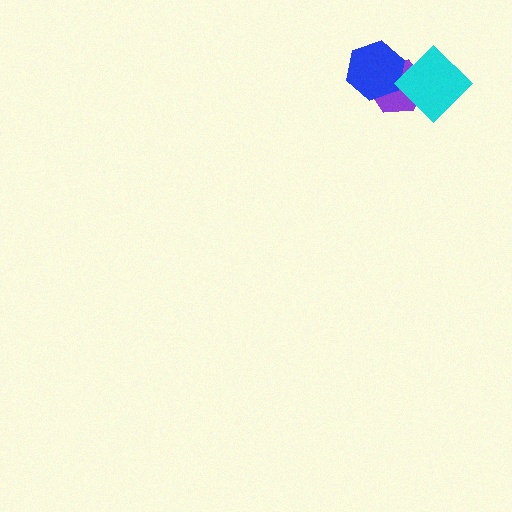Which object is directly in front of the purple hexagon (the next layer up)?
The blue hexagon is directly in front of the purple hexagon.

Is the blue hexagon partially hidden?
Yes, it is partially covered by another shape.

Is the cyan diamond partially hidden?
No, no other shape covers it.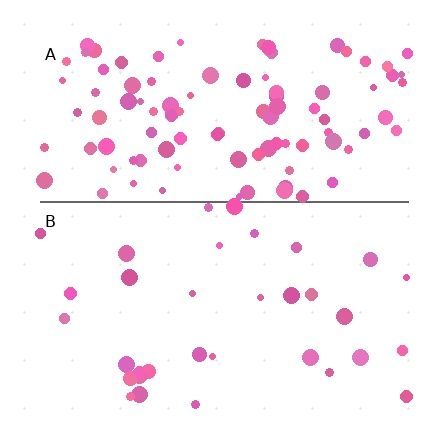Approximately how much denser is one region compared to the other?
Approximately 3.3× — region A over region B.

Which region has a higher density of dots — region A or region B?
A (the top).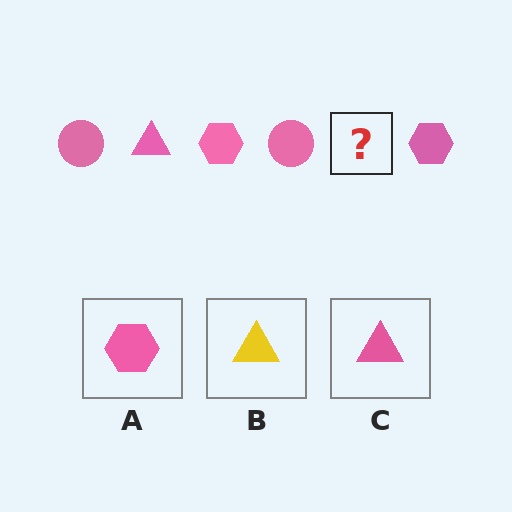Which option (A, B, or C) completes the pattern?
C.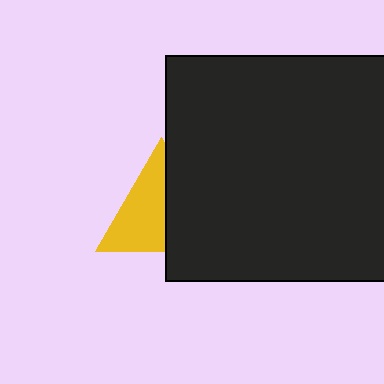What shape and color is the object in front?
The object in front is a black square.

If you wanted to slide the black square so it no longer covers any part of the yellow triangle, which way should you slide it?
Slide it right — that is the most direct way to separate the two shapes.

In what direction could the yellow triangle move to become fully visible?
The yellow triangle could move left. That would shift it out from behind the black square entirely.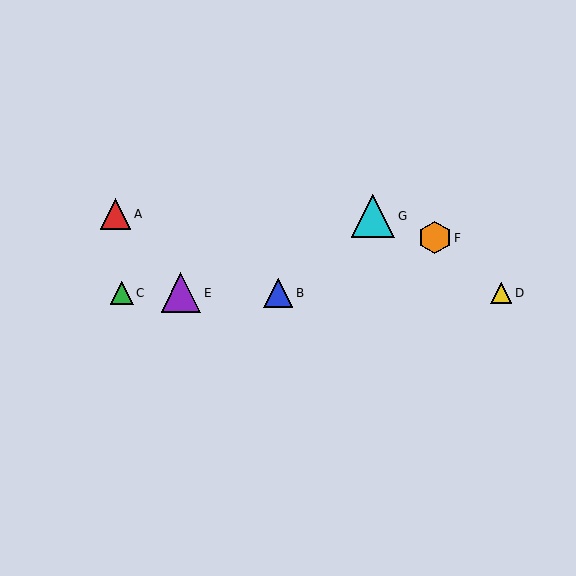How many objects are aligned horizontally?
4 objects (B, C, D, E) are aligned horizontally.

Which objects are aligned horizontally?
Objects B, C, D, E are aligned horizontally.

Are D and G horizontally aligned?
No, D is at y≈293 and G is at y≈216.